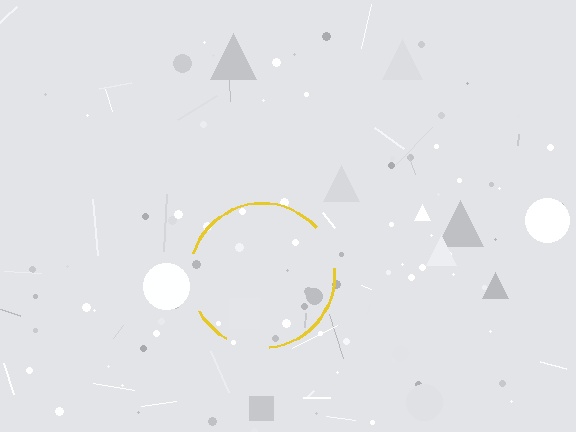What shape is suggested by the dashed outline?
The dashed outline suggests a circle.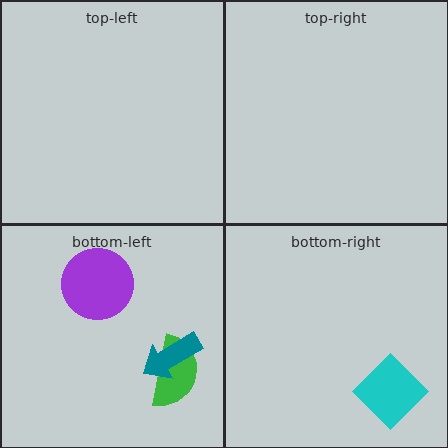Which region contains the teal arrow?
The bottom-left region.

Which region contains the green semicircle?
The bottom-left region.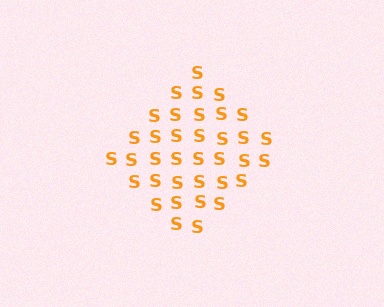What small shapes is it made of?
It is made of small letter S's.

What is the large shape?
The large shape is a diamond.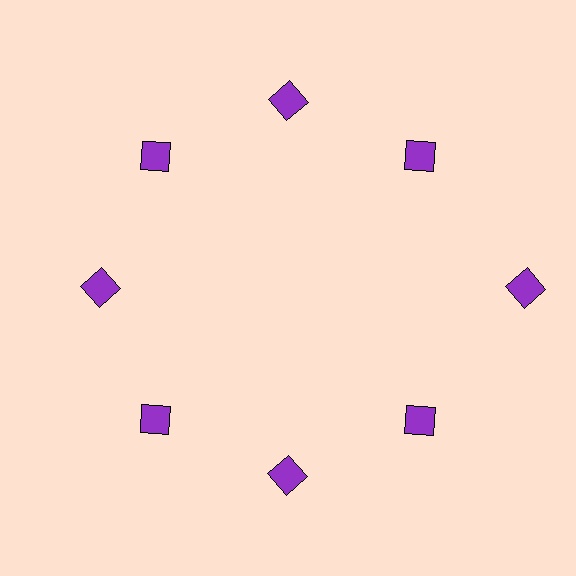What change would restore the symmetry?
The symmetry would be restored by moving it inward, back onto the ring so that all 8 diamonds sit at equal angles and equal distance from the center.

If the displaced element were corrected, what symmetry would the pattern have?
It would have 8-fold rotational symmetry — the pattern would map onto itself every 45 degrees.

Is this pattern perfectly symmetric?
No. The 8 purple diamonds are arranged in a ring, but one element near the 3 o'clock position is pushed outward from the center, breaking the 8-fold rotational symmetry.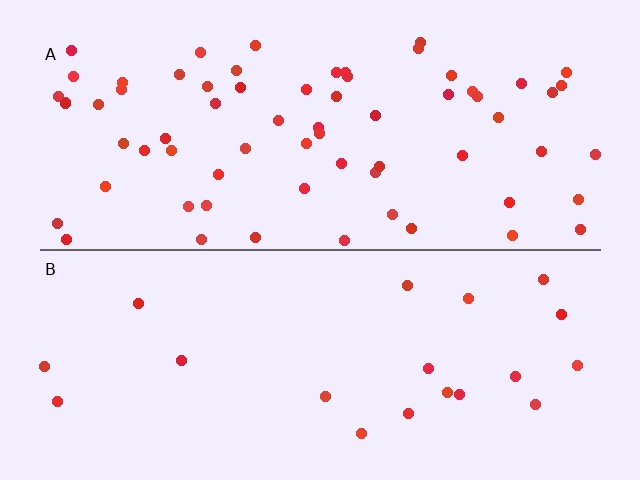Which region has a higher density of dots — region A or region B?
A (the top).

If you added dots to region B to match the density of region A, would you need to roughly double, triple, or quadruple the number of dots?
Approximately triple.